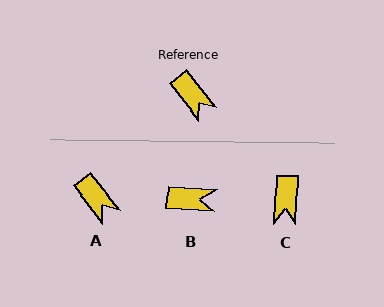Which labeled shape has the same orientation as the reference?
A.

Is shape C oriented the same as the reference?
No, it is off by about 40 degrees.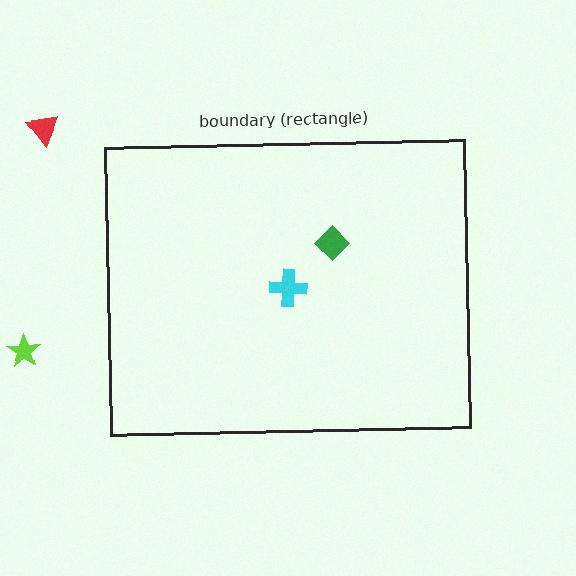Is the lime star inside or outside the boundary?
Outside.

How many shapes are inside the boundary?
2 inside, 2 outside.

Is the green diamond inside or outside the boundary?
Inside.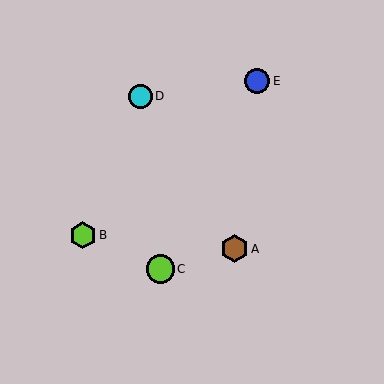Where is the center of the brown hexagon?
The center of the brown hexagon is at (234, 249).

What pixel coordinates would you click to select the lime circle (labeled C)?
Click at (160, 269) to select the lime circle C.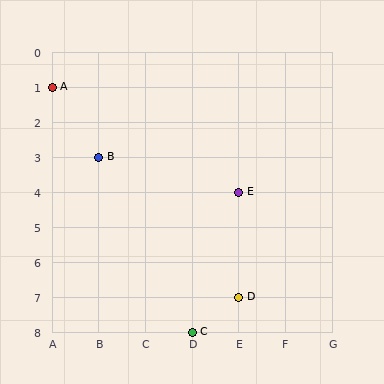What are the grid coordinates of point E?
Point E is at grid coordinates (E, 4).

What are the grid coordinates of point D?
Point D is at grid coordinates (E, 7).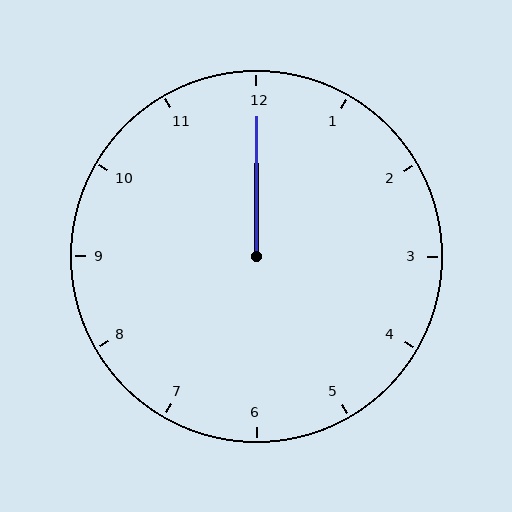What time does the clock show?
12:00.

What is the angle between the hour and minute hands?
Approximately 0 degrees.